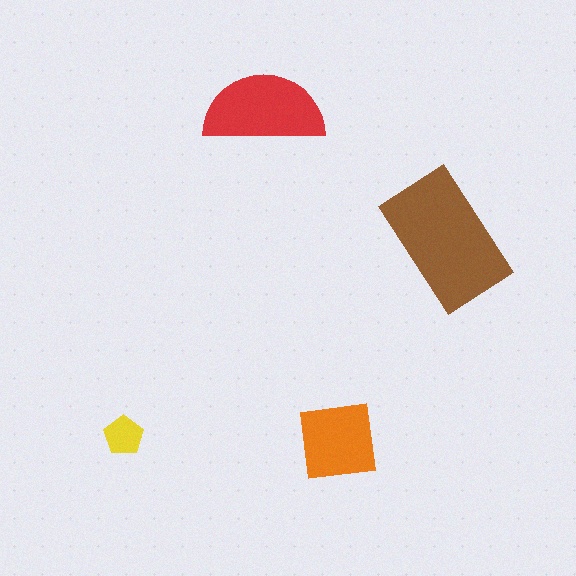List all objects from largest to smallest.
The brown rectangle, the red semicircle, the orange square, the yellow pentagon.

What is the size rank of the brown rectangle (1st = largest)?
1st.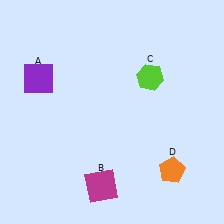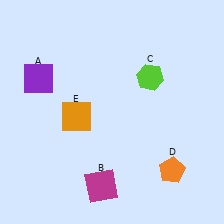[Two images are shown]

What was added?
An orange square (E) was added in Image 2.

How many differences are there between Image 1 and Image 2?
There is 1 difference between the two images.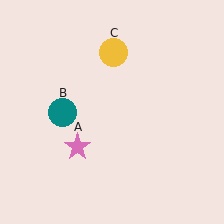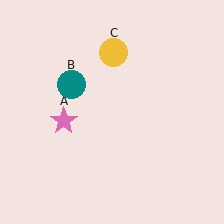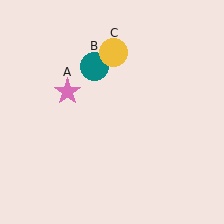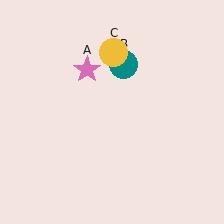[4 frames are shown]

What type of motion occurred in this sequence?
The pink star (object A), teal circle (object B) rotated clockwise around the center of the scene.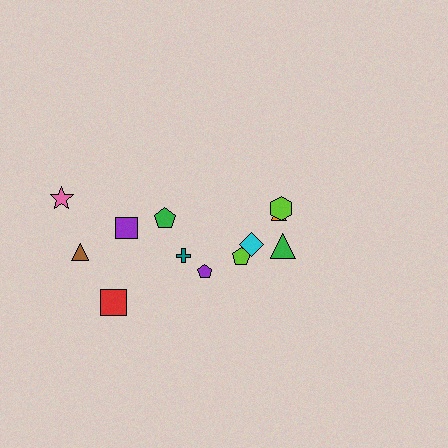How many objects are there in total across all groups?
There are 12 objects.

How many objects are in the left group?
There are 7 objects.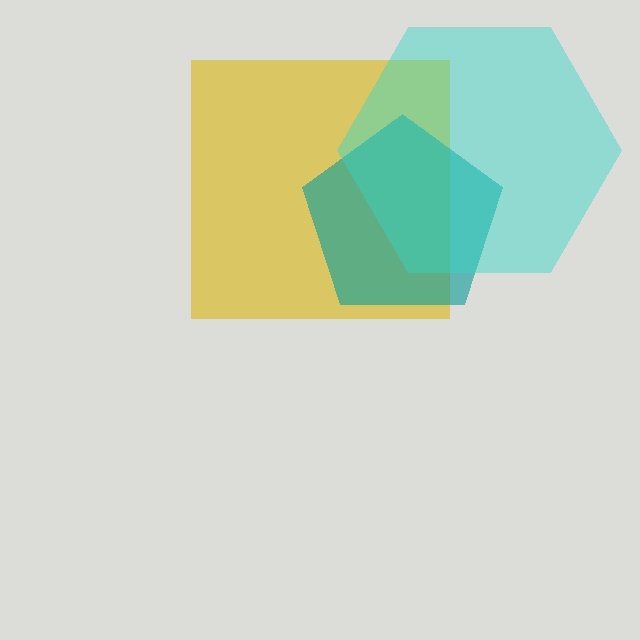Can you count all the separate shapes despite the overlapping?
Yes, there are 3 separate shapes.